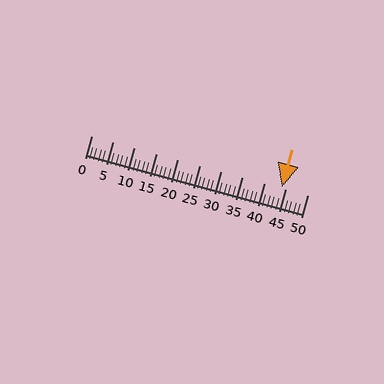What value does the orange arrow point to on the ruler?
The orange arrow points to approximately 44.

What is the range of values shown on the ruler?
The ruler shows values from 0 to 50.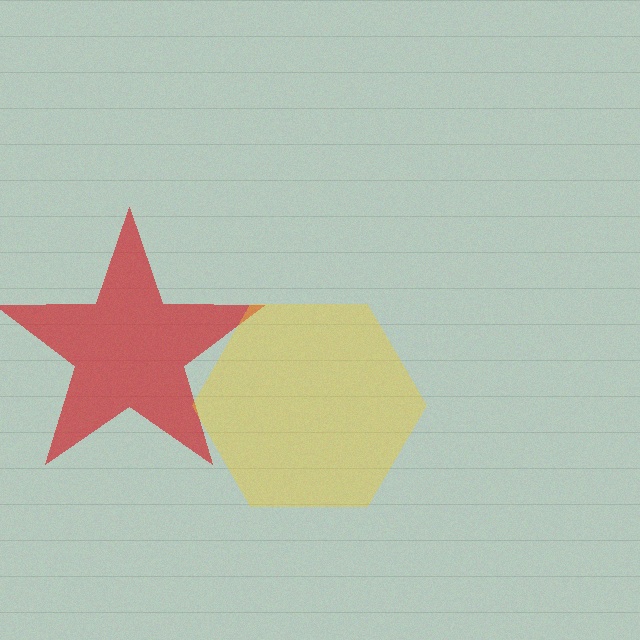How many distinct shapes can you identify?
There are 2 distinct shapes: a red star, a yellow hexagon.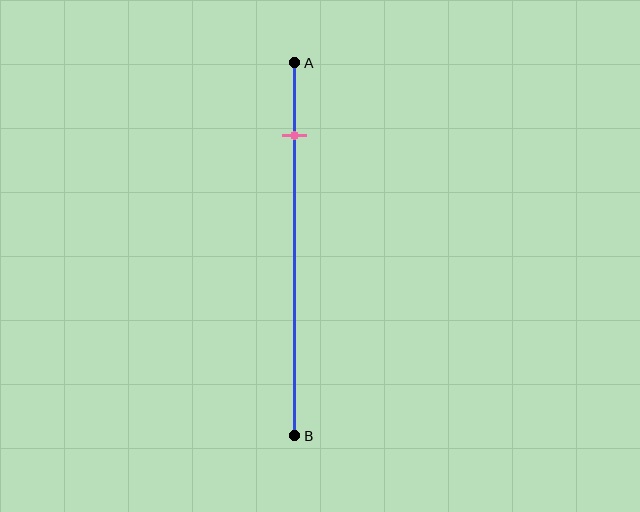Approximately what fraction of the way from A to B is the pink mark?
The pink mark is approximately 20% of the way from A to B.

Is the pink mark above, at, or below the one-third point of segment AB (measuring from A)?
The pink mark is above the one-third point of segment AB.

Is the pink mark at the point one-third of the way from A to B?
No, the mark is at about 20% from A, not at the 33% one-third point.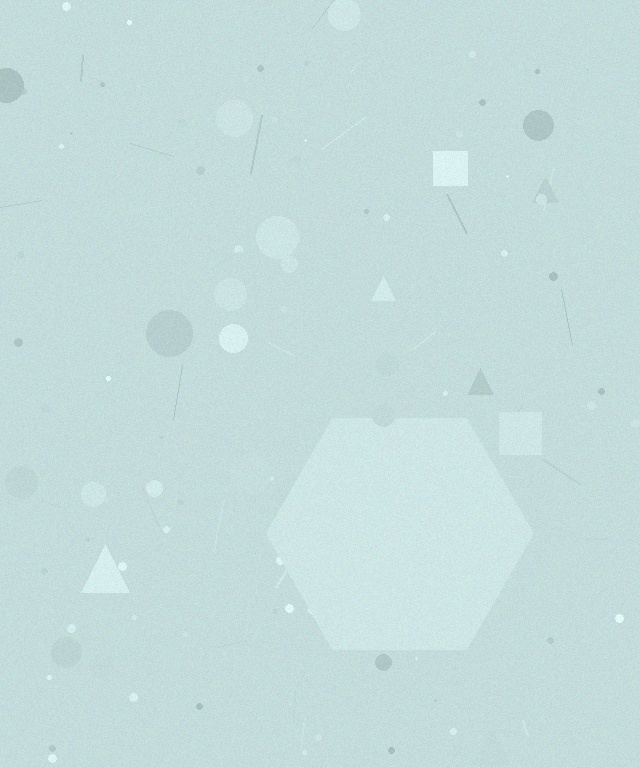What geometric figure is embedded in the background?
A hexagon is embedded in the background.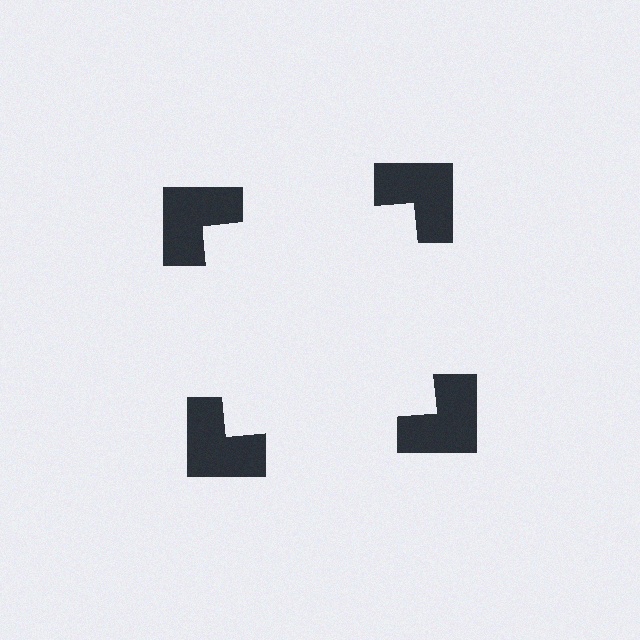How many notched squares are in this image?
There are 4 — one at each vertex of the illusory square.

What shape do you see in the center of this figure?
An illusory square — its edges are inferred from the aligned wedge cuts in the notched squares, not physically drawn.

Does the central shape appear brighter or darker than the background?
It typically appears slightly brighter than the background, even though no actual brightness change is drawn.